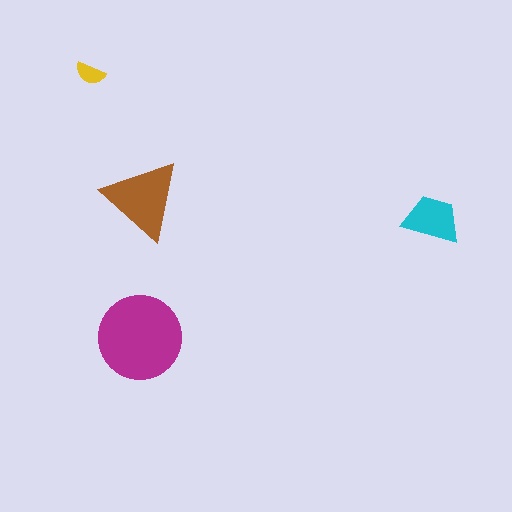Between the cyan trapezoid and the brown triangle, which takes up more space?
The brown triangle.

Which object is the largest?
The magenta circle.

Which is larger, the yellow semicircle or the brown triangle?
The brown triangle.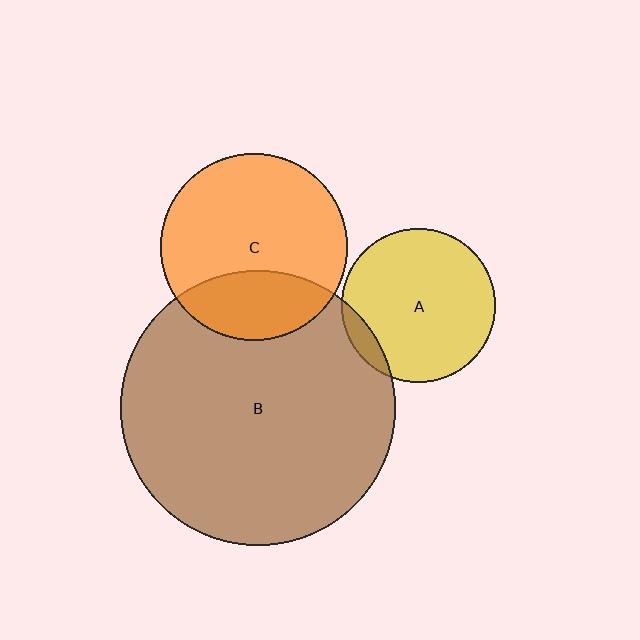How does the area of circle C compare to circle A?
Approximately 1.5 times.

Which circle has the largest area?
Circle B (brown).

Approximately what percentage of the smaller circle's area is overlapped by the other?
Approximately 30%.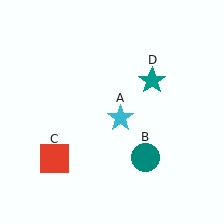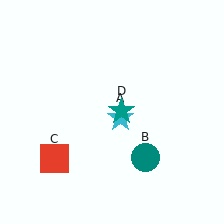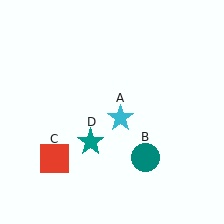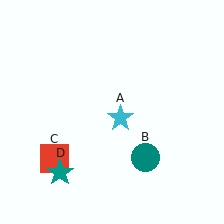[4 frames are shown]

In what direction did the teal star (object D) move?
The teal star (object D) moved down and to the left.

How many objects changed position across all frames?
1 object changed position: teal star (object D).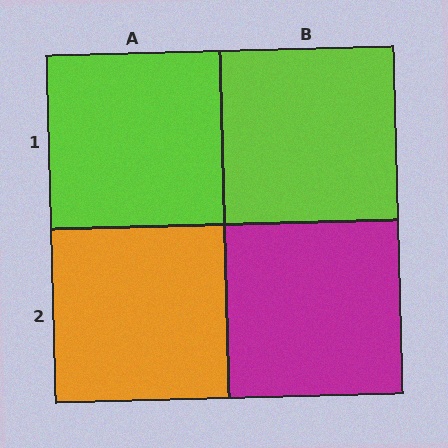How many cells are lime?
2 cells are lime.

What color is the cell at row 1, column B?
Lime.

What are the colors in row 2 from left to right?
Orange, magenta.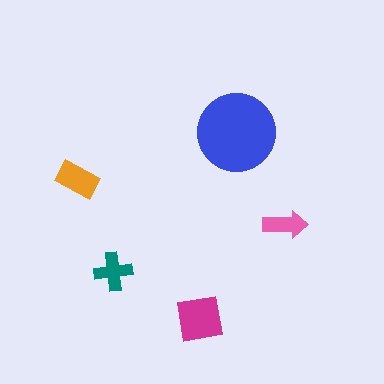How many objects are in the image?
There are 5 objects in the image.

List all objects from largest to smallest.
The blue circle, the magenta square, the orange rectangle, the teal cross, the pink arrow.